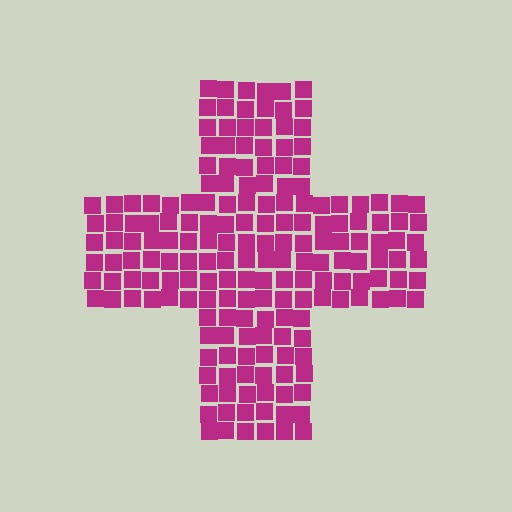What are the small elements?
The small elements are squares.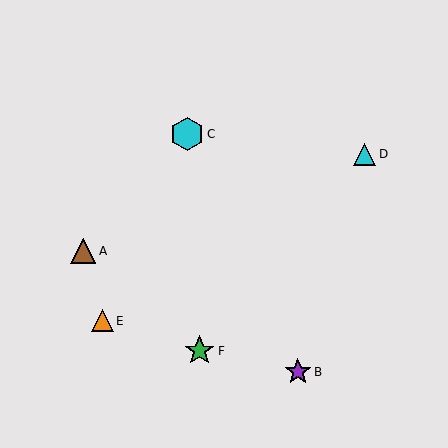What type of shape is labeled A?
Shape A is a brown triangle.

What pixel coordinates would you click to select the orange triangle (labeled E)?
Click at (102, 321) to select the orange triangle E.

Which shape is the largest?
The cyan hexagon (labeled C) is the largest.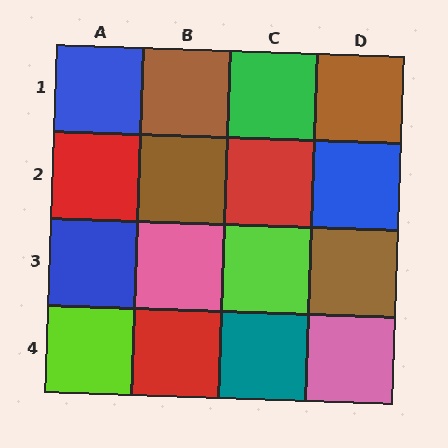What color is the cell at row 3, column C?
Lime.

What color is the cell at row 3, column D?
Brown.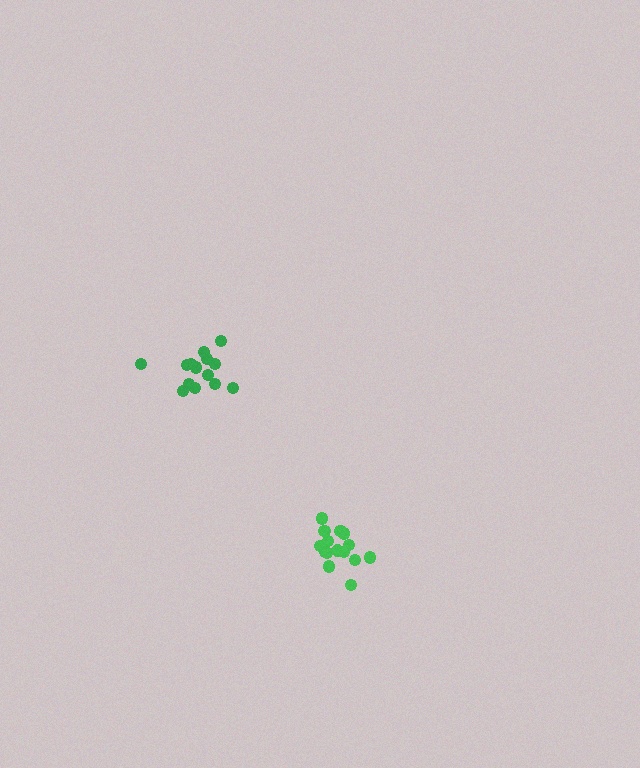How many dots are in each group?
Group 1: 14 dots, Group 2: 15 dots (29 total).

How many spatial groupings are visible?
There are 2 spatial groupings.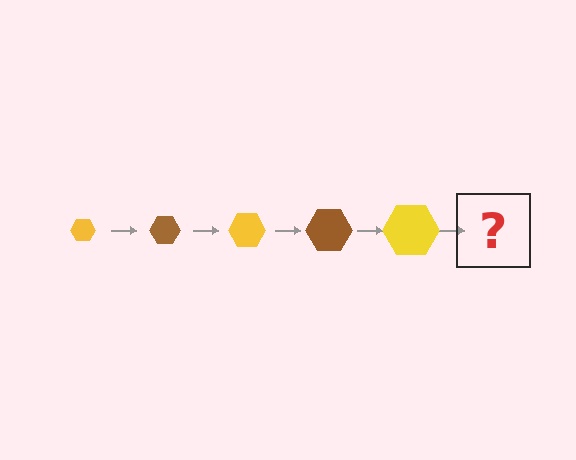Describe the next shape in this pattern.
It should be a brown hexagon, larger than the previous one.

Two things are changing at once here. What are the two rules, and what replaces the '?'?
The two rules are that the hexagon grows larger each step and the color cycles through yellow and brown. The '?' should be a brown hexagon, larger than the previous one.